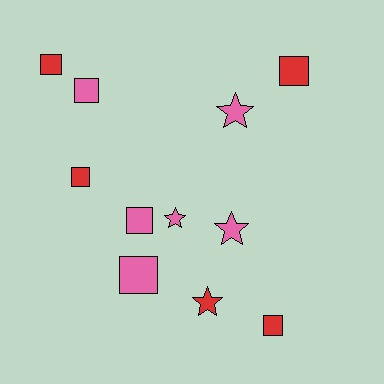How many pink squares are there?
There are 3 pink squares.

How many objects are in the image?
There are 11 objects.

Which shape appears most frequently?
Square, with 7 objects.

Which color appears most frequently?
Pink, with 6 objects.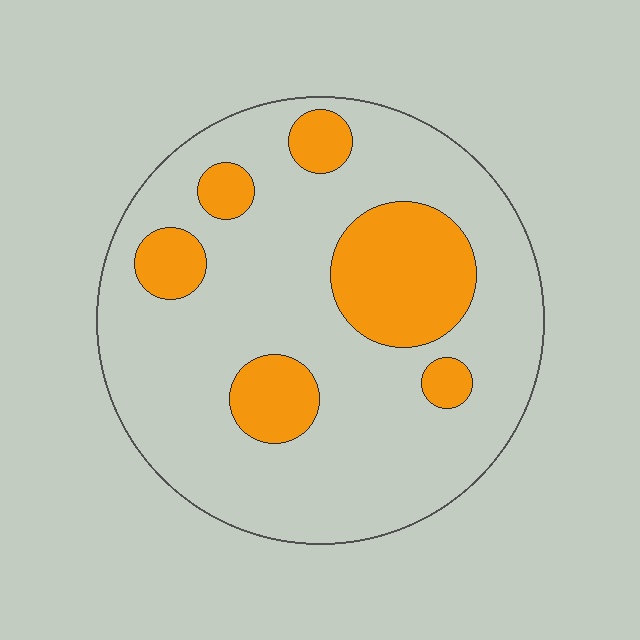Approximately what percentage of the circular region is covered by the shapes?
Approximately 25%.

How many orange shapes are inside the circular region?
6.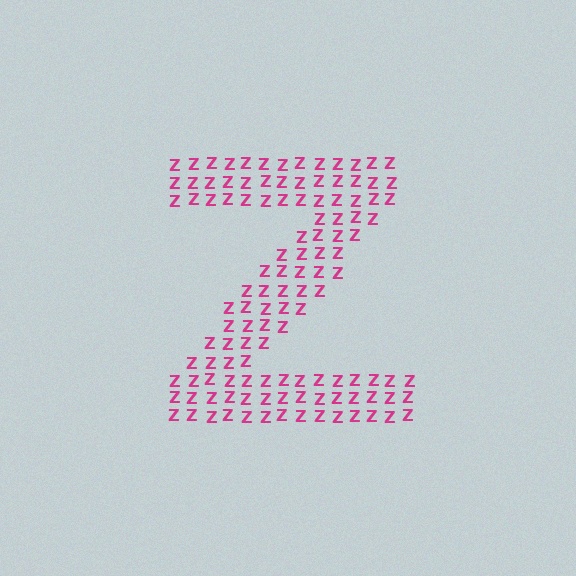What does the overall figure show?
The overall figure shows the letter Z.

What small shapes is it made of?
It is made of small letter Z's.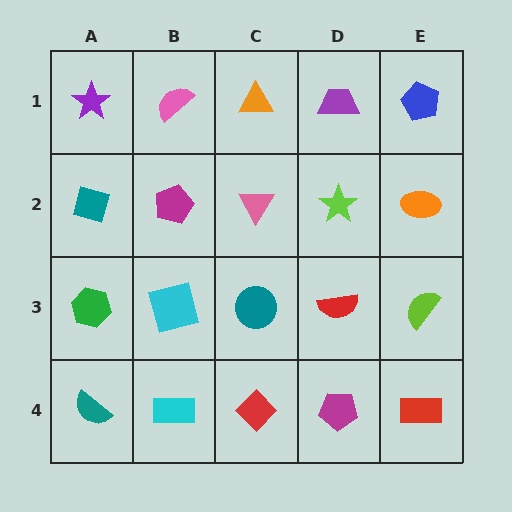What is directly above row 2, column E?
A blue pentagon.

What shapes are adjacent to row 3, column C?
A pink triangle (row 2, column C), a red diamond (row 4, column C), a cyan square (row 3, column B), a red semicircle (row 3, column D).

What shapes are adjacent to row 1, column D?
A lime star (row 2, column D), an orange triangle (row 1, column C), a blue pentagon (row 1, column E).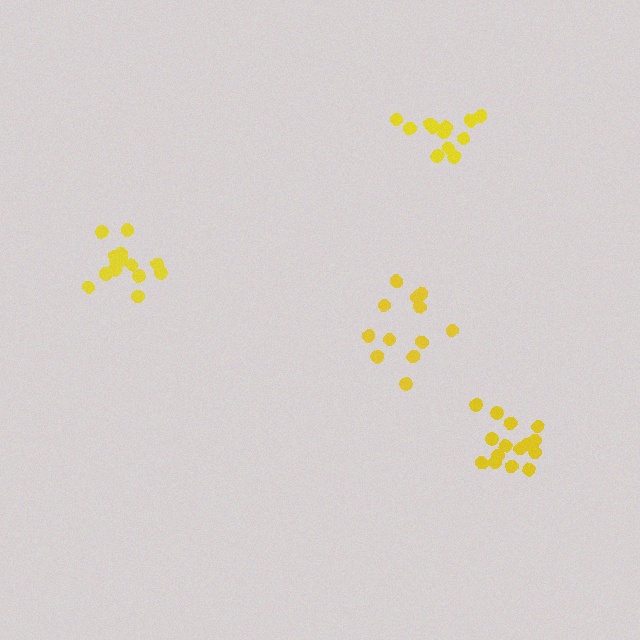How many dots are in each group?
Group 1: 12 dots, Group 2: 12 dots, Group 3: 16 dots, Group 4: 15 dots (55 total).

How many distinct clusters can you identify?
There are 4 distinct clusters.